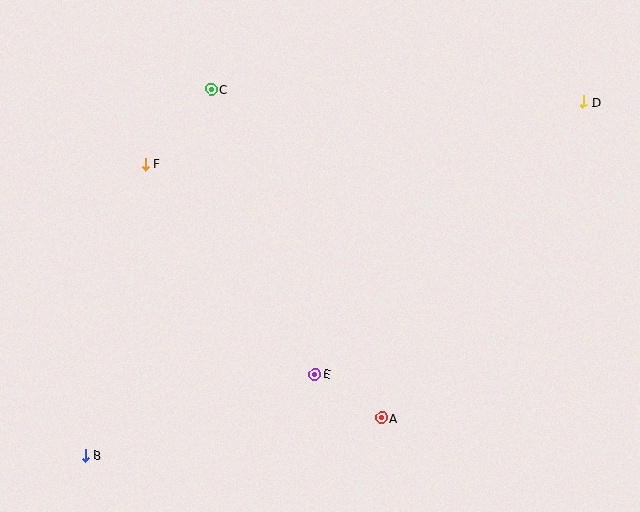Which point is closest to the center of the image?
Point E at (315, 374) is closest to the center.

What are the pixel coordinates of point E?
Point E is at (315, 374).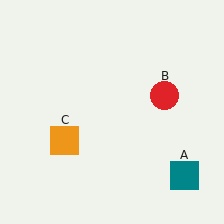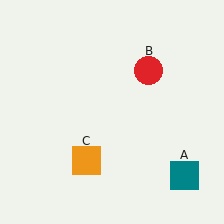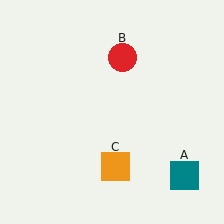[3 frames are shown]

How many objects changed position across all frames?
2 objects changed position: red circle (object B), orange square (object C).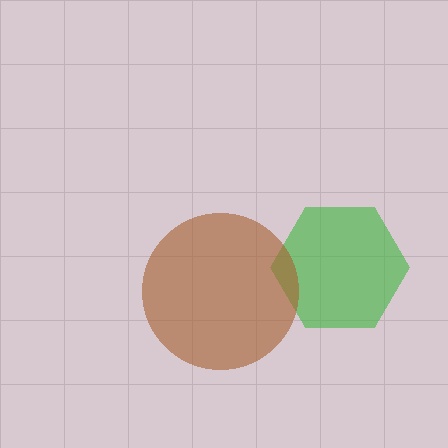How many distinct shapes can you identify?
There are 2 distinct shapes: a green hexagon, a brown circle.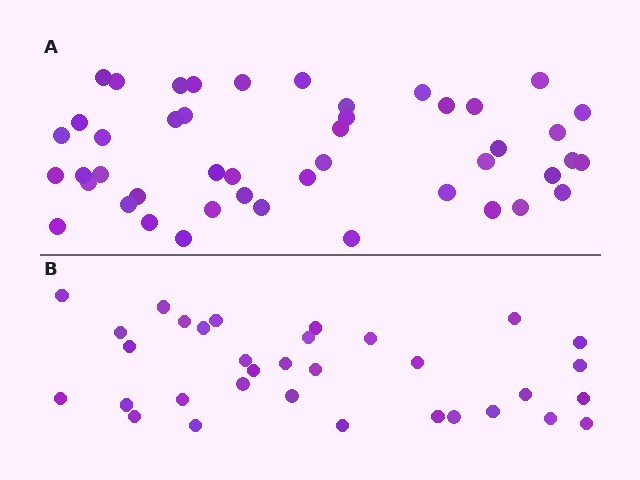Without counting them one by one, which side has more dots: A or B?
Region A (the top region) has more dots.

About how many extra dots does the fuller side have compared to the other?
Region A has approximately 15 more dots than region B.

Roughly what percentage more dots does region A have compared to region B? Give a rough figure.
About 40% more.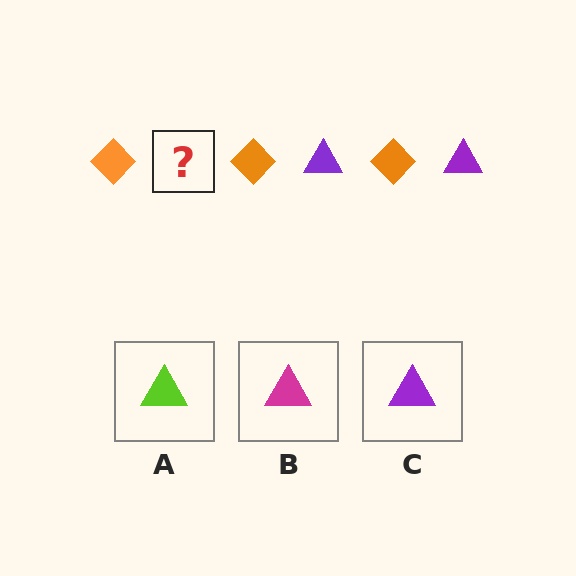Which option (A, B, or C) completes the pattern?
C.